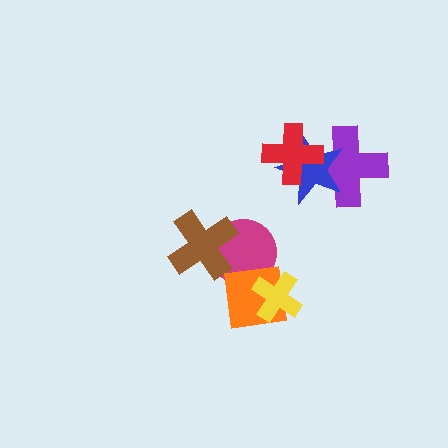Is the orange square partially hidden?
Yes, it is partially covered by another shape.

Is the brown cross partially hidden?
No, no other shape covers it.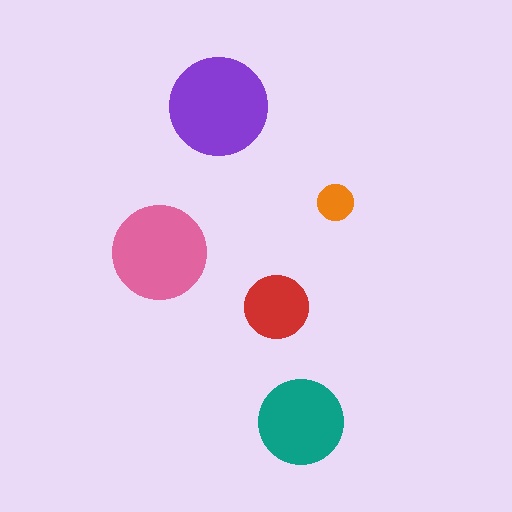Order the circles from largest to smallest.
the purple one, the pink one, the teal one, the red one, the orange one.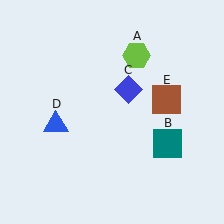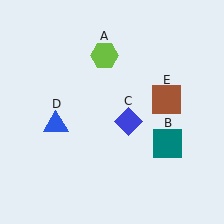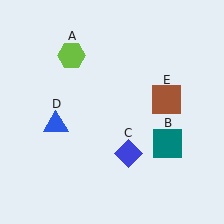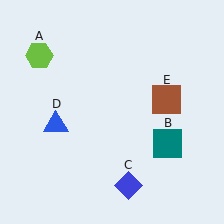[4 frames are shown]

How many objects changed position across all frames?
2 objects changed position: lime hexagon (object A), blue diamond (object C).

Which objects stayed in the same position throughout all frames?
Teal square (object B) and blue triangle (object D) and brown square (object E) remained stationary.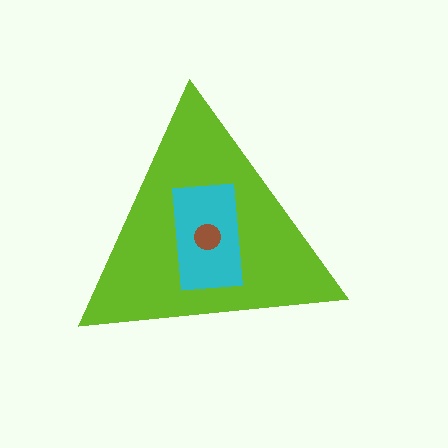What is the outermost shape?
The lime triangle.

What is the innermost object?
The brown circle.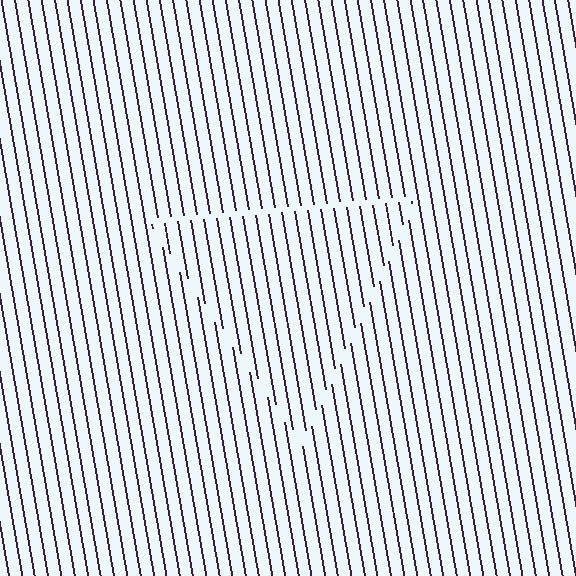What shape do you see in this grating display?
An illusory triangle. The interior of the shape contains the same grating, shifted by half a period — the contour is defined by the phase discontinuity where line-ends from the inner and outer gratings abut.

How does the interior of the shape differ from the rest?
The interior of the shape contains the same grating, shifted by half a period — the contour is defined by the phase discontinuity where line-ends from the inner and outer gratings abut.